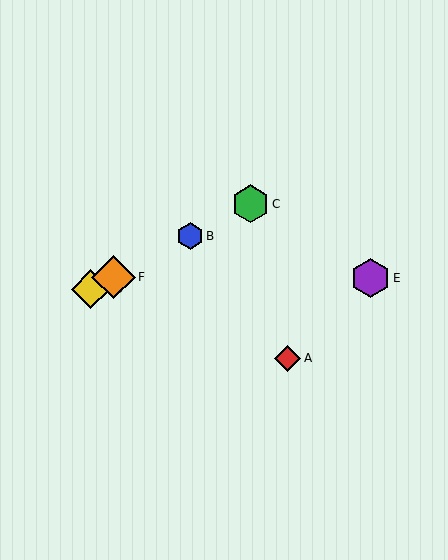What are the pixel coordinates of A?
Object A is at (288, 358).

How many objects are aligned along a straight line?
4 objects (B, C, D, F) are aligned along a straight line.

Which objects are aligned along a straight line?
Objects B, C, D, F are aligned along a straight line.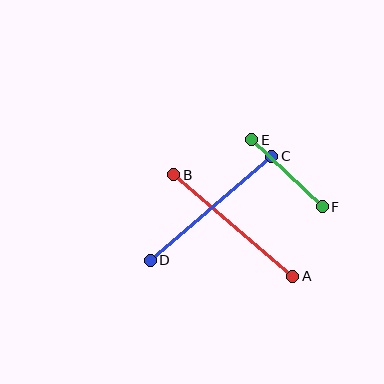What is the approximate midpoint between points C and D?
The midpoint is at approximately (211, 208) pixels.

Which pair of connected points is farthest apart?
Points C and D are farthest apart.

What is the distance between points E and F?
The distance is approximately 97 pixels.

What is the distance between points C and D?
The distance is approximately 160 pixels.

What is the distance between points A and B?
The distance is approximately 156 pixels.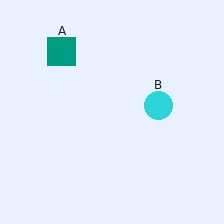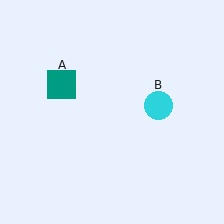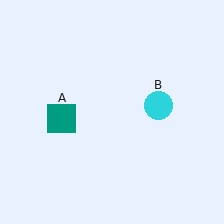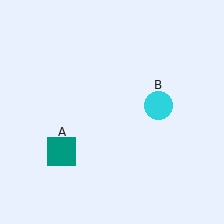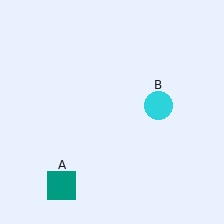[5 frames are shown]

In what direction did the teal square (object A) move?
The teal square (object A) moved down.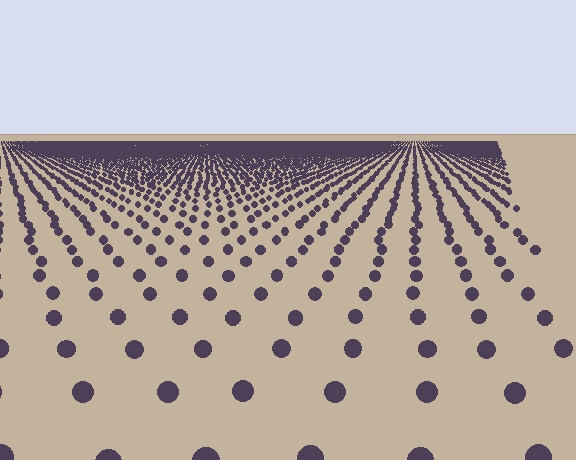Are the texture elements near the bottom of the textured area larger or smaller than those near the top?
Larger. Near the bottom, elements are closer to the viewer and appear at a bigger on-screen size.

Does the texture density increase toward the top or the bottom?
Density increases toward the top.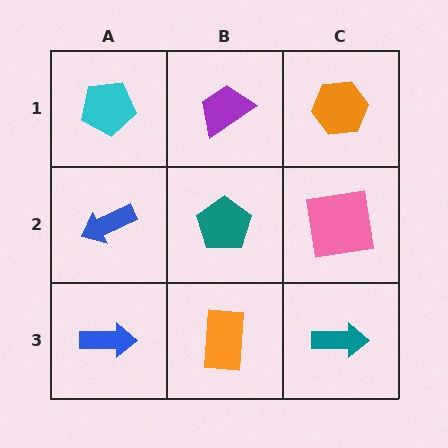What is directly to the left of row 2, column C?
A teal pentagon.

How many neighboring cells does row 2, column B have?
4.